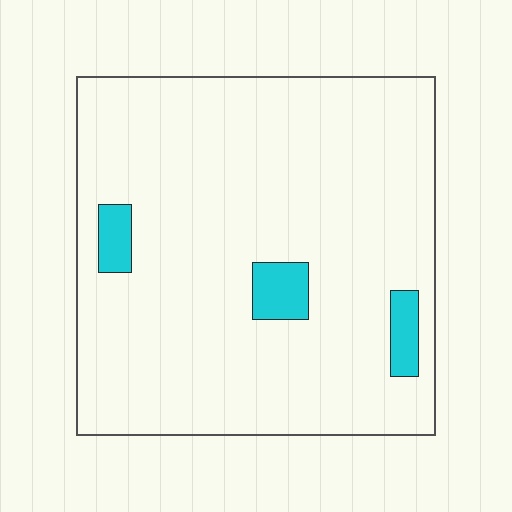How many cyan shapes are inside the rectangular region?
3.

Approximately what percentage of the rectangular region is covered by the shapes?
Approximately 5%.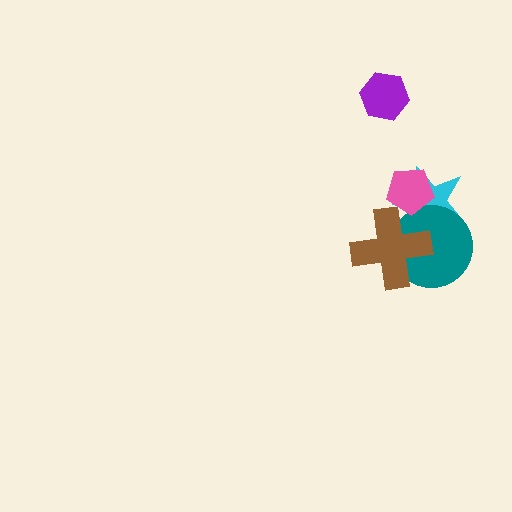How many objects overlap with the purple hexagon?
0 objects overlap with the purple hexagon.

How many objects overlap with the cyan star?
3 objects overlap with the cyan star.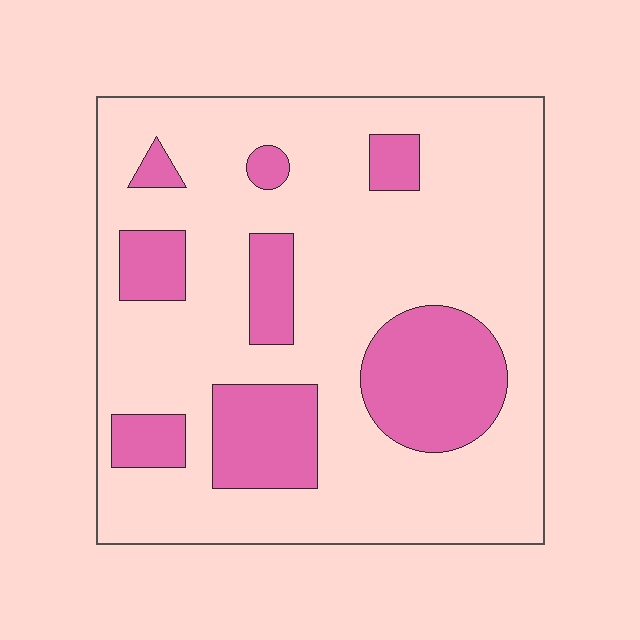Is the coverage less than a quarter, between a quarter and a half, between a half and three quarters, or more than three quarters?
Less than a quarter.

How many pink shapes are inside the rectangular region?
8.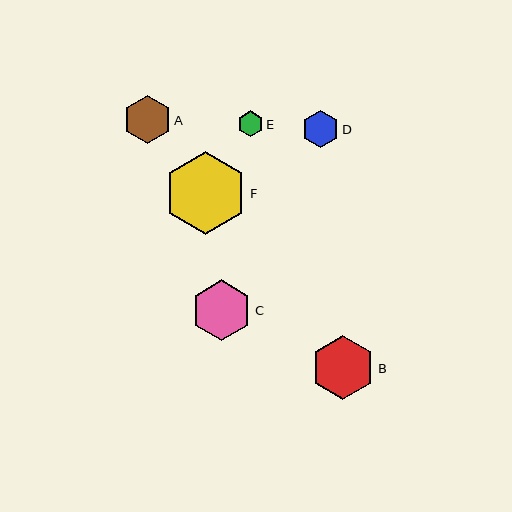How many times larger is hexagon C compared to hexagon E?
Hexagon C is approximately 2.3 times the size of hexagon E.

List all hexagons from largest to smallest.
From largest to smallest: F, B, C, A, D, E.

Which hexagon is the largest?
Hexagon F is the largest with a size of approximately 83 pixels.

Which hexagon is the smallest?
Hexagon E is the smallest with a size of approximately 26 pixels.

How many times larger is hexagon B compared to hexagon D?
Hexagon B is approximately 1.7 times the size of hexagon D.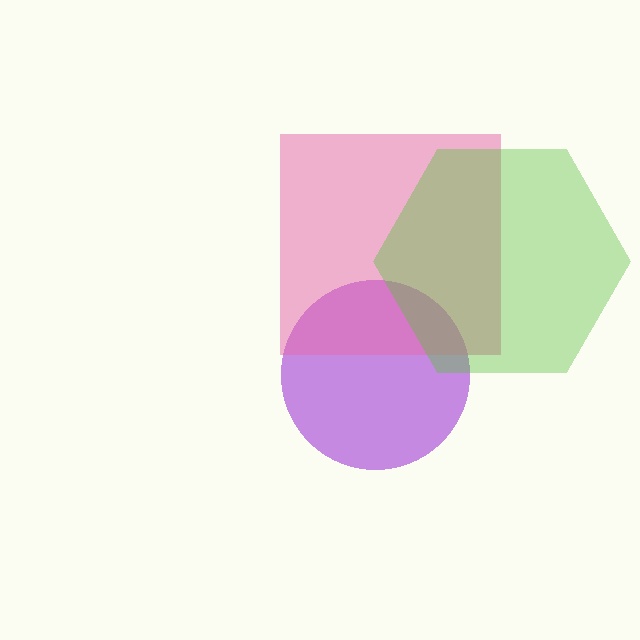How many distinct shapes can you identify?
There are 3 distinct shapes: a purple circle, a pink square, a lime hexagon.